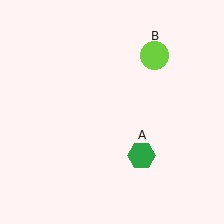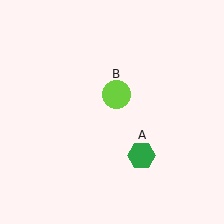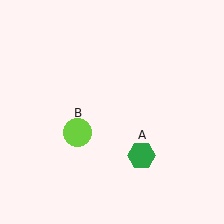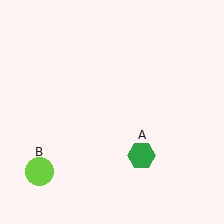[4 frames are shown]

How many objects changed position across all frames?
1 object changed position: lime circle (object B).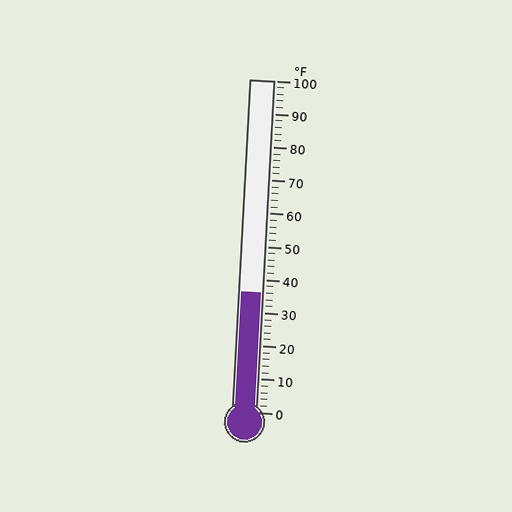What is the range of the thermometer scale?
The thermometer scale ranges from 0°F to 100°F.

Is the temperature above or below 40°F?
The temperature is below 40°F.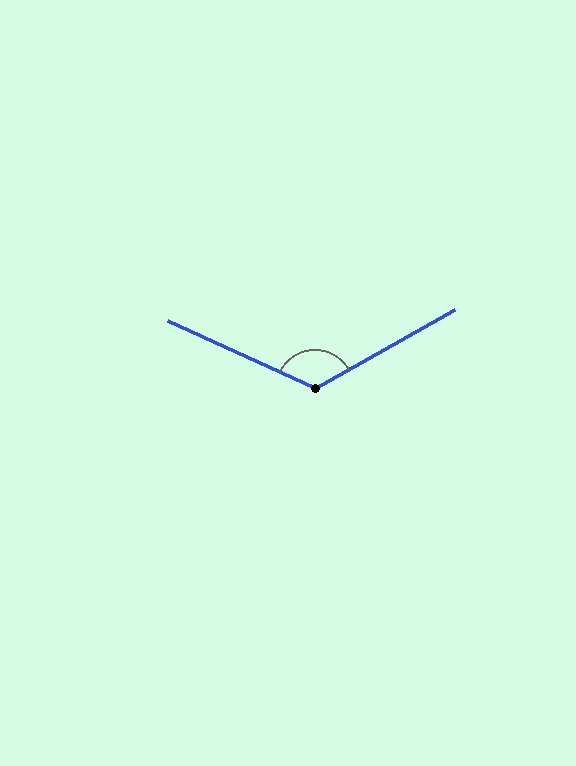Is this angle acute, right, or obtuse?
It is obtuse.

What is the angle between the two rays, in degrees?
Approximately 126 degrees.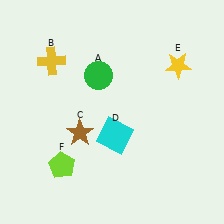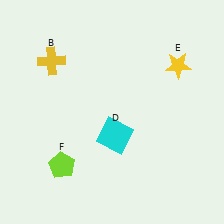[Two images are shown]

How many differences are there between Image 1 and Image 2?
There are 2 differences between the two images.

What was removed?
The green circle (A), the brown star (C) were removed in Image 2.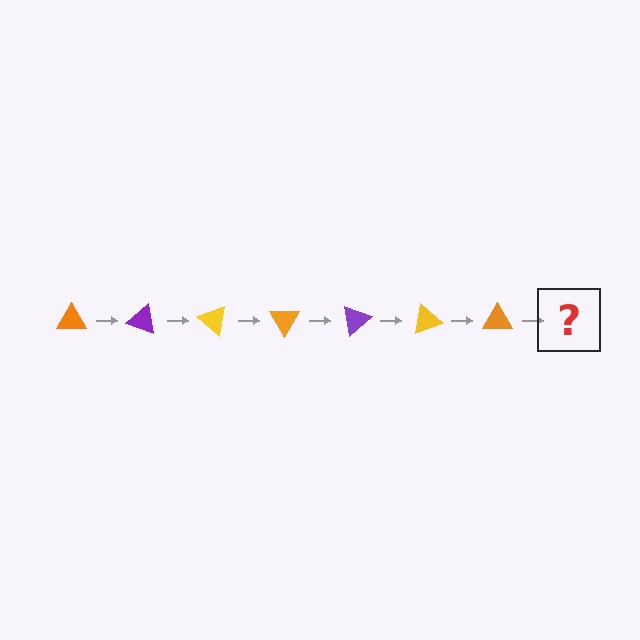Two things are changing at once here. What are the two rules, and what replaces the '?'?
The two rules are that it rotates 20 degrees each step and the color cycles through orange, purple, and yellow. The '?' should be a purple triangle, rotated 140 degrees from the start.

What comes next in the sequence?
The next element should be a purple triangle, rotated 140 degrees from the start.